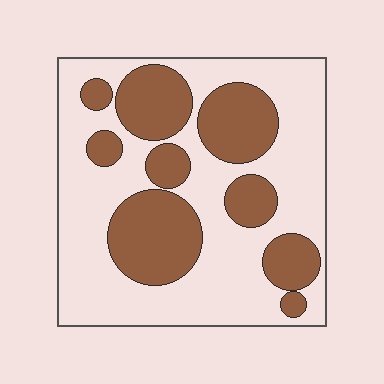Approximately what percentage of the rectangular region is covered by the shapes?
Approximately 35%.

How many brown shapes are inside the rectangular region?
9.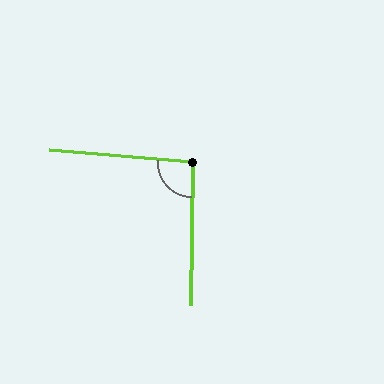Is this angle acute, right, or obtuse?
It is approximately a right angle.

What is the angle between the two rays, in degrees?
Approximately 94 degrees.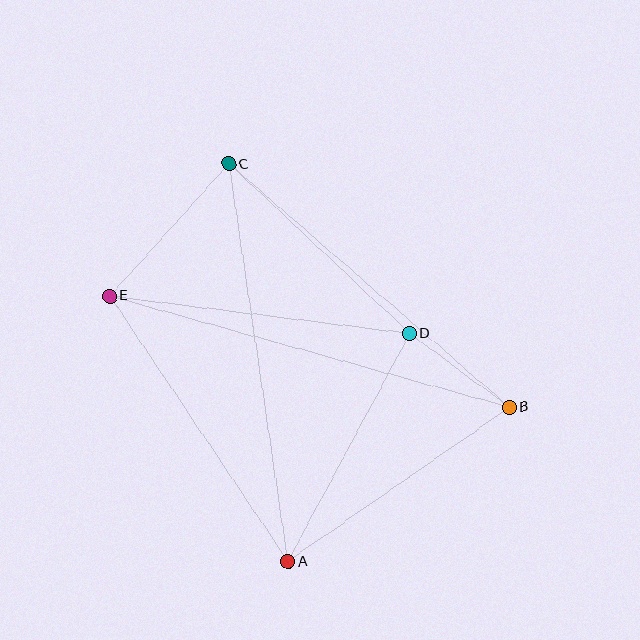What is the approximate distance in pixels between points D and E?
The distance between D and E is approximately 302 pixels.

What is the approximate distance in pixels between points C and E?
The distance between C and E is approximately 178 pixels.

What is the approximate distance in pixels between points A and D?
The distance between A and D is approximately 259 pixels.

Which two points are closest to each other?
Points B and D are closest to each other.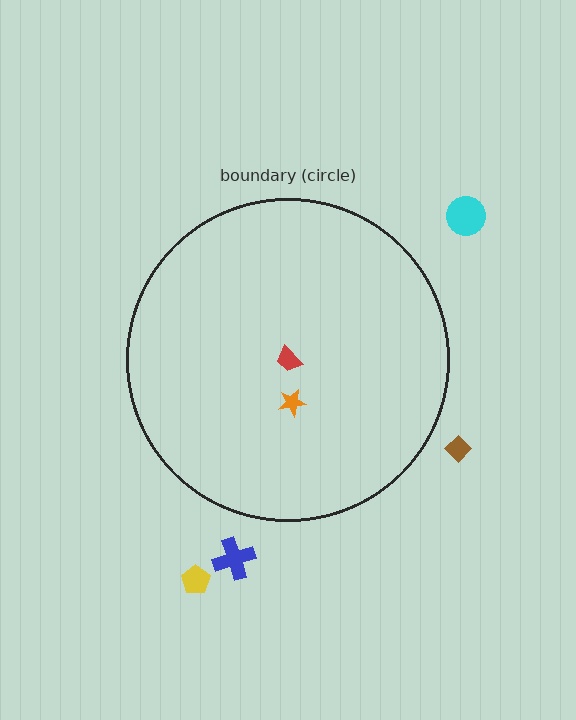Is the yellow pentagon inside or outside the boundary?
Outside.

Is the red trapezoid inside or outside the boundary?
Inside.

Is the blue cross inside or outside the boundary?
Outside.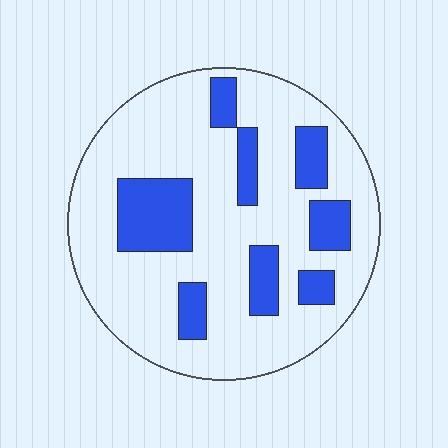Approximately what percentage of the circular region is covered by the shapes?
Approximately 25%.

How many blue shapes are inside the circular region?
8.